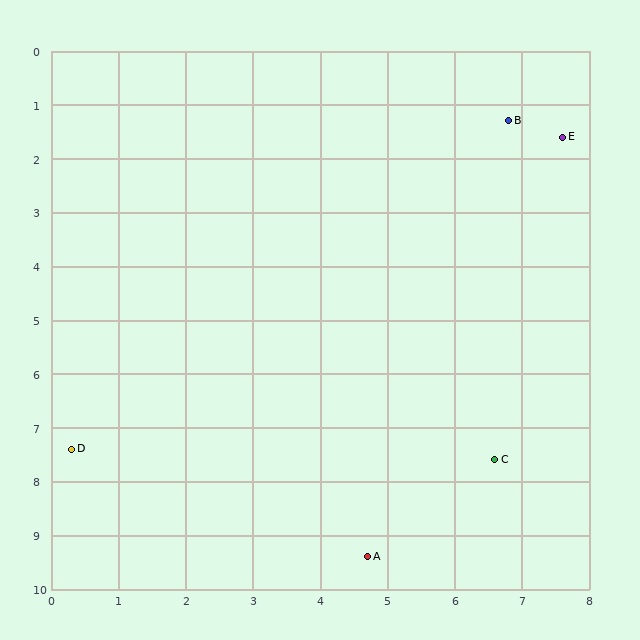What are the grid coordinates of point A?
Point A is at approximately (4.7, 9.4).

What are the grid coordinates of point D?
Point D is at approximately (0.3, 7.4).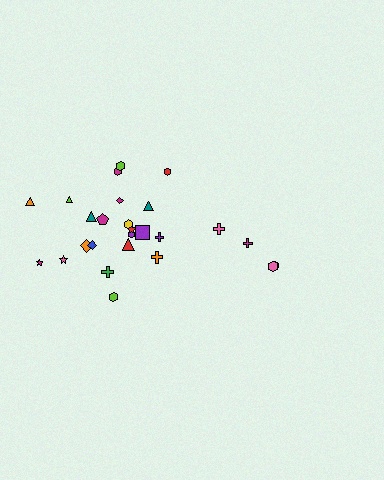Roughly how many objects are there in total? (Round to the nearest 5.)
Roughly 25 objects in total.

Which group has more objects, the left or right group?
The left group.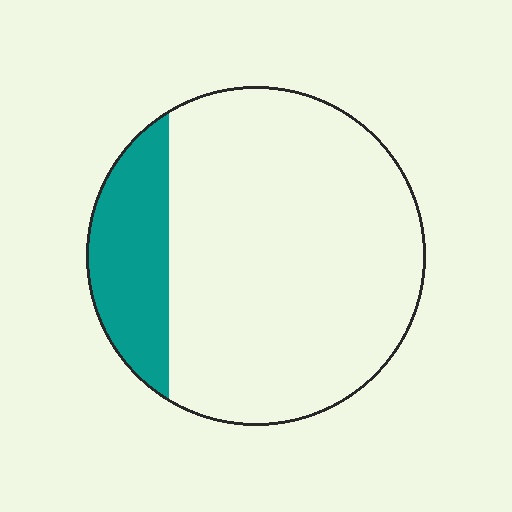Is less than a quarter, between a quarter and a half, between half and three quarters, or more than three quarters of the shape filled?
Less than a quarter.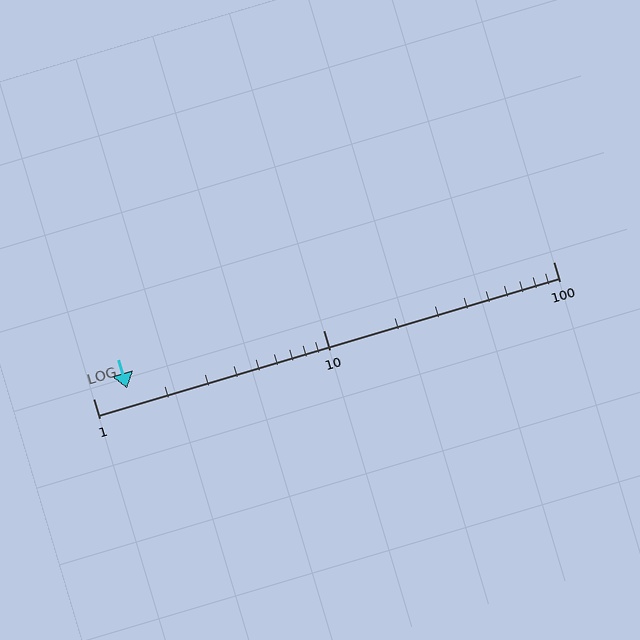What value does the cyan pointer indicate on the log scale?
The pointer indicates approximately 1.4.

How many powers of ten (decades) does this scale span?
The scale spans 2 decades, from 1 to 100.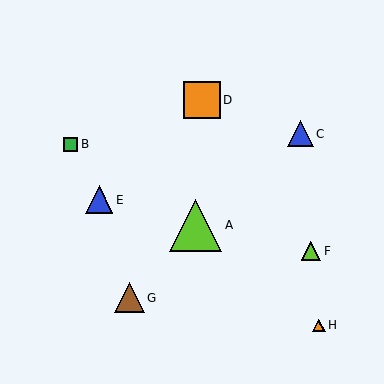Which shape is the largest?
The lime triangle (labeled A) is the largest.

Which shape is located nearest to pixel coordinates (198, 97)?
The orange square (labeled D) at (202, 100) is nearest to that location.